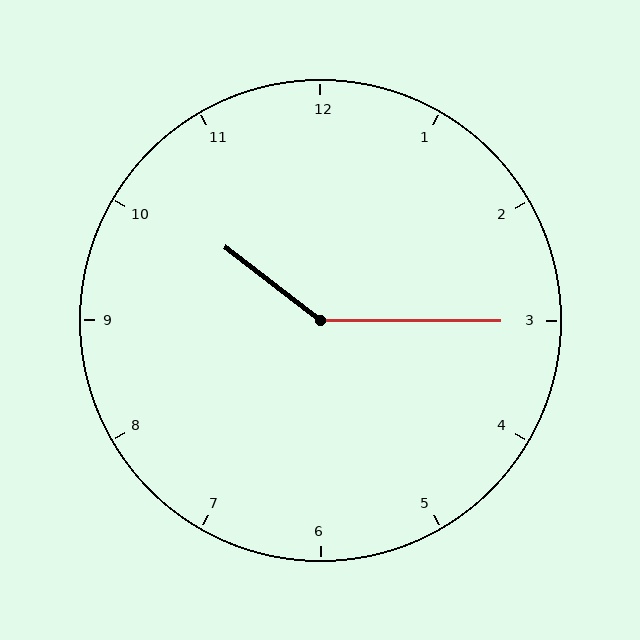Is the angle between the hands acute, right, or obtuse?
It is obtuse.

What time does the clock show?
10:15.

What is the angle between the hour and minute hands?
Approximately 142 degrees.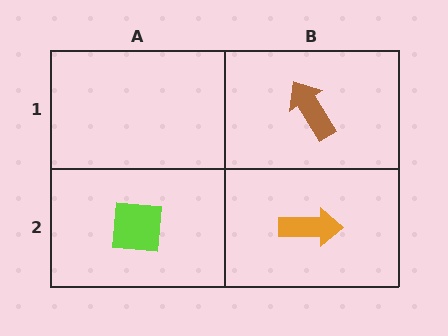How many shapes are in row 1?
1 shape.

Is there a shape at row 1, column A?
No, that cell is empty.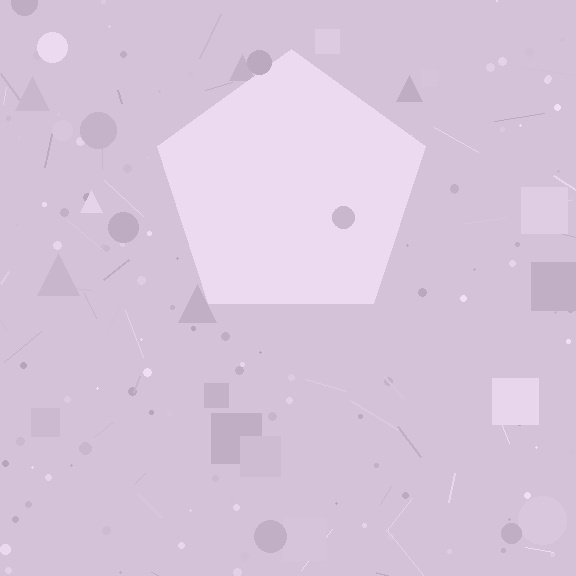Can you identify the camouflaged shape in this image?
The camouflaged shape is a pentagon.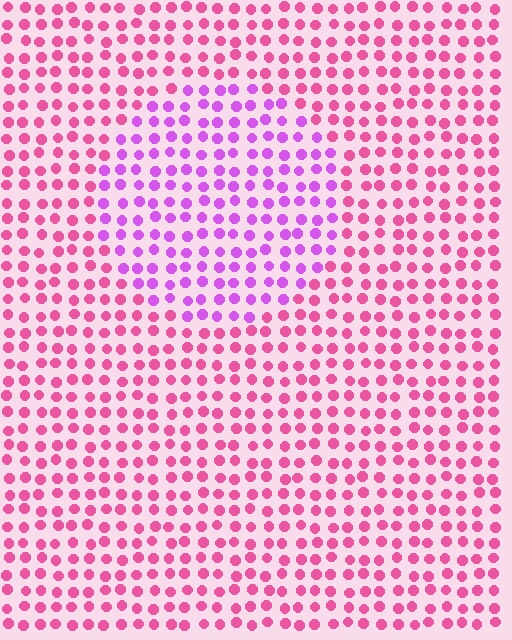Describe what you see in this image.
The image is filled with small pink elements in a uniform arrangement. A circle-shaped region is visible where the elements are tinted to a slightly different hue, forming a subtle color boundary.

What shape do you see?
I see a circle.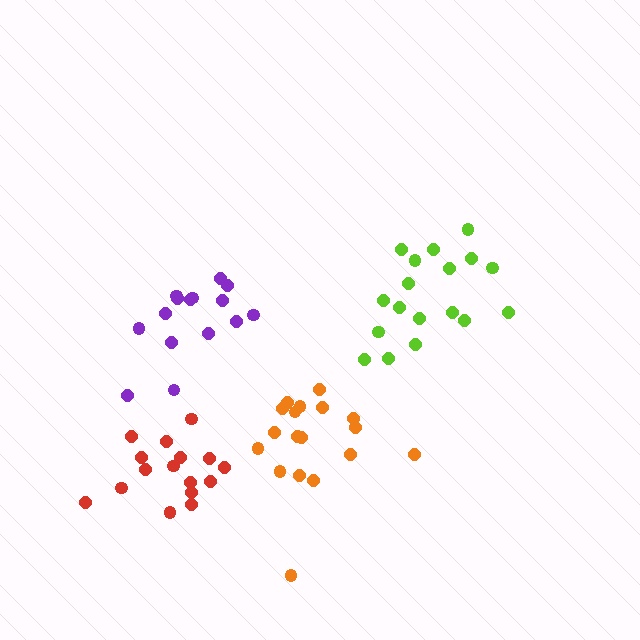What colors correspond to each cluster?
The clusters are colored: red, orange, lime, purple.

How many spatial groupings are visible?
There are 4 spatial groupings.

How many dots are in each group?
Group 1: 16 dots, Group 2: 18 dots, Group 3: 18 dots, Group 4: 15 dots (67 total).